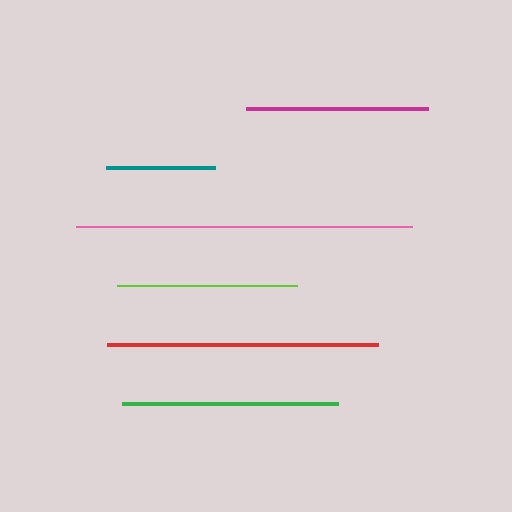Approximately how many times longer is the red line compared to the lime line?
The red line is approximately 1.5 times the length of the lime line.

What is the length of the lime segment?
The lime segment is approximately 181 pixels long.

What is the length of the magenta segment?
The magenta segment is approximately 182 pixels long.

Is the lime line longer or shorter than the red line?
The red line is longer than the lime line.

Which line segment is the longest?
The pink line is the longest at approximately 335 pixels.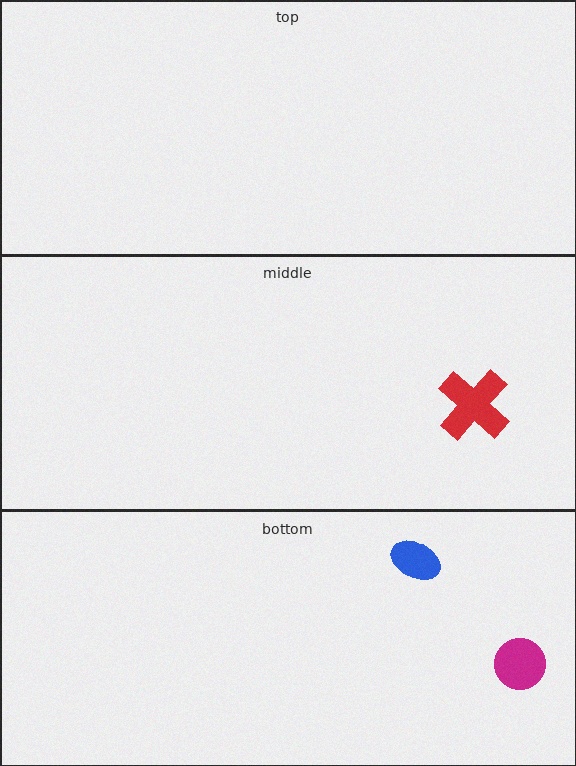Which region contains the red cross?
The middle region.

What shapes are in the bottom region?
The magenta circle, the blue ellipse.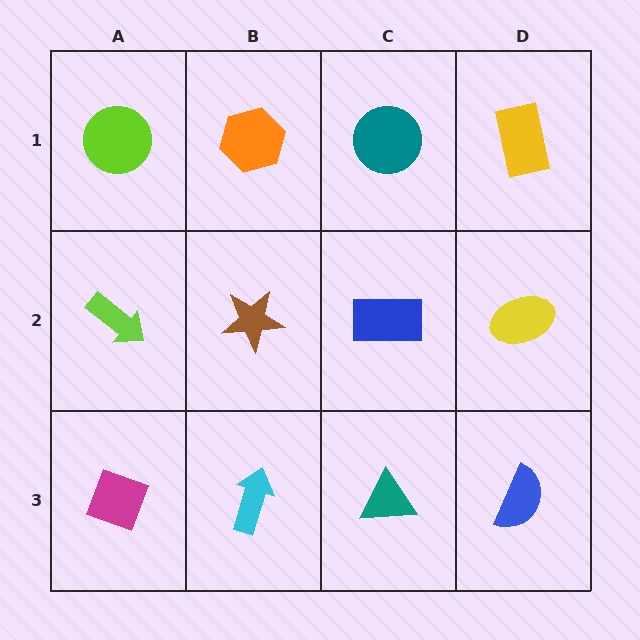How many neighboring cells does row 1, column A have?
2.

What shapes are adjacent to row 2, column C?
A teal circle (row 1, column C), a teal triangle (row 3, column C), a brown star (row 2, column B), a yellow ellipse (row 2, column D).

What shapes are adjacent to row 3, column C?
A blue rectangle (row 2, column C), a cyan arrow (row 3, column B), a blue semicircle (row 3, column D).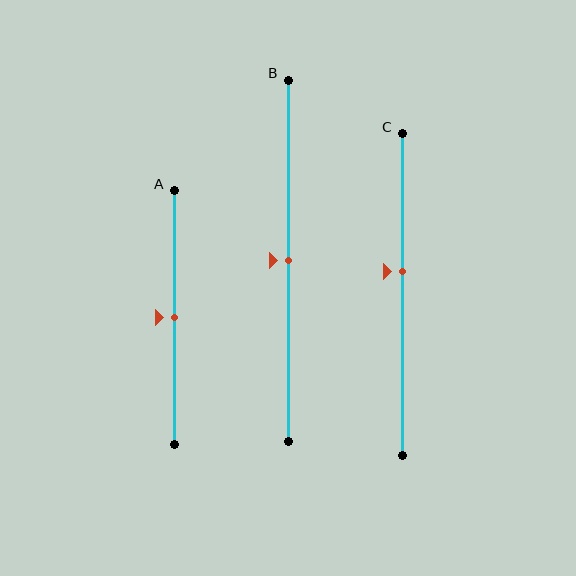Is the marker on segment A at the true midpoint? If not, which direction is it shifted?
Yes, the marker on segment A is at the true midpoint.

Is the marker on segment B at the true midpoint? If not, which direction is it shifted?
Yes, the marker on segment B is at the true midpoint.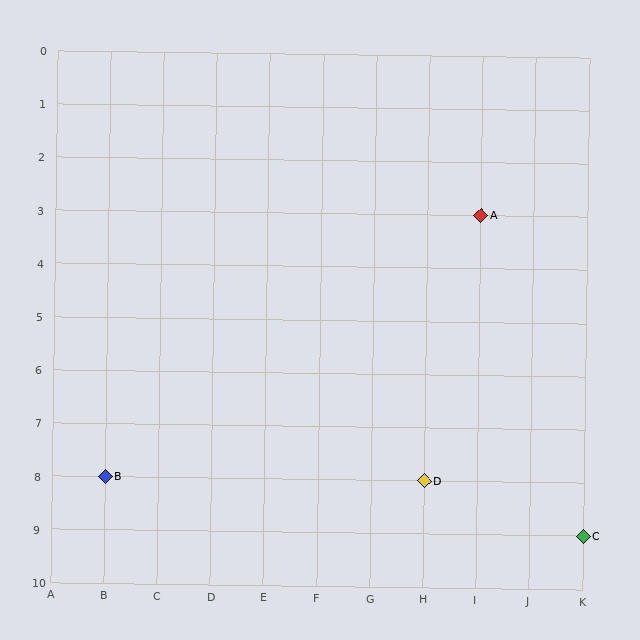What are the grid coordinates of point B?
Point B is at grid coordinates (B, 8).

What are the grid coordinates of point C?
Point C is at grid coordinates (K, 9).